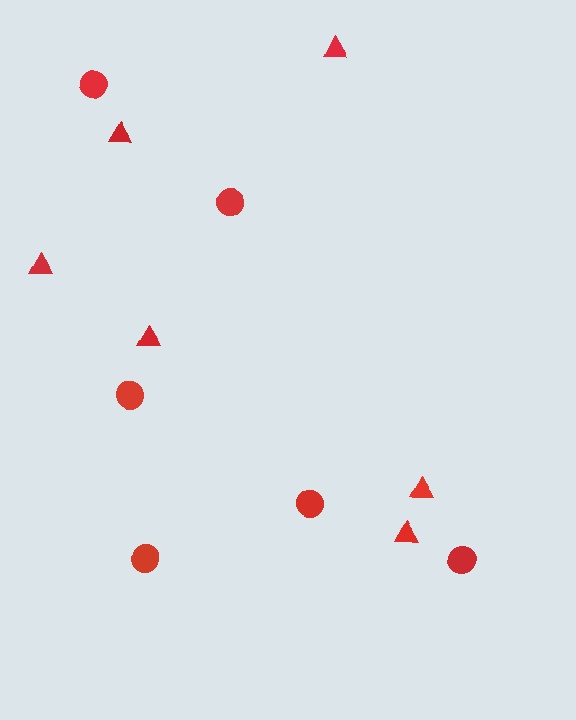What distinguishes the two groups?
There are 2 groups: one group of circles (6) and one group of triangles (6).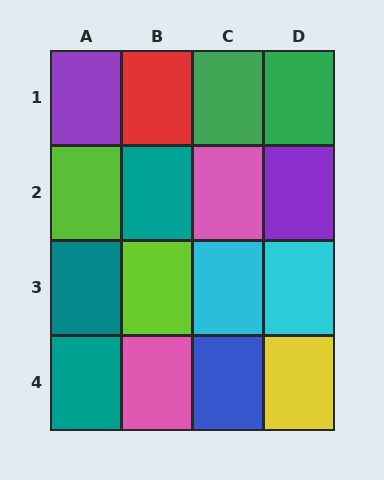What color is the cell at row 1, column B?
Red.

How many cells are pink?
2 cells are pink.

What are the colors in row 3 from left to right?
Teal, lime, cyan, cyan.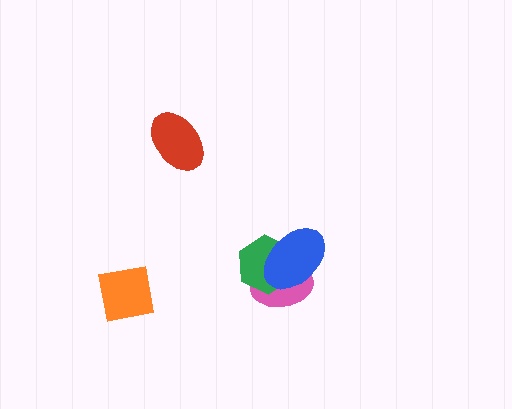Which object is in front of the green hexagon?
The blue ellipse is in front of the green hexagon.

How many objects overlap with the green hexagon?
2 objects overlap with the green hexagon.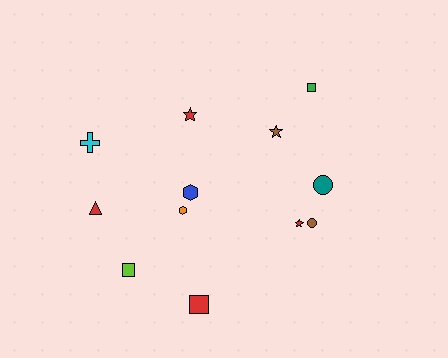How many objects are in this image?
There are 12 objects.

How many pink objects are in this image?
There are no pink objects.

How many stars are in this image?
There are 3 stars.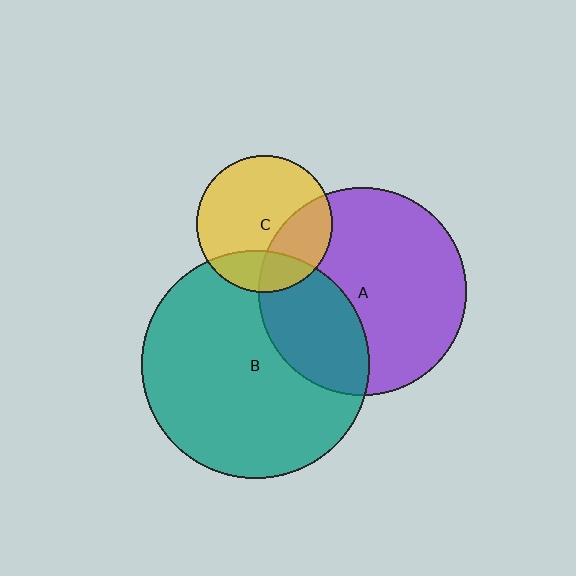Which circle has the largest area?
Circle B (teal).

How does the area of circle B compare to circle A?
Approximately 1.2 times.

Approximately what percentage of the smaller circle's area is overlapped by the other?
Approximately 30%.